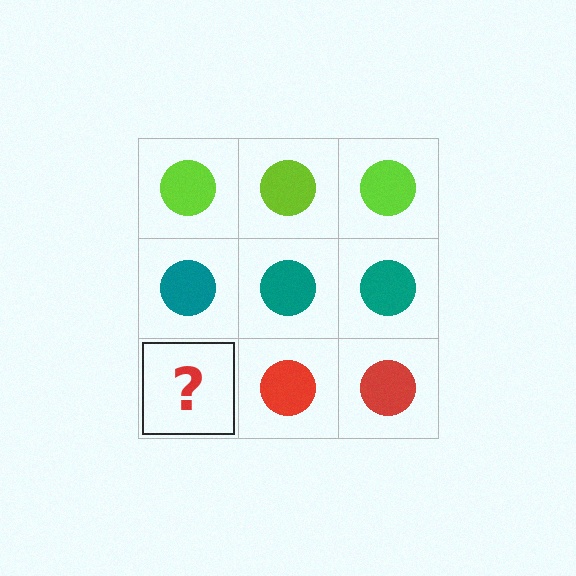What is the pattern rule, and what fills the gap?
The rule is that each row has a consistent color. The gap should be filled with a red circle.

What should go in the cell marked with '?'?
The missing cell should contain a red circle.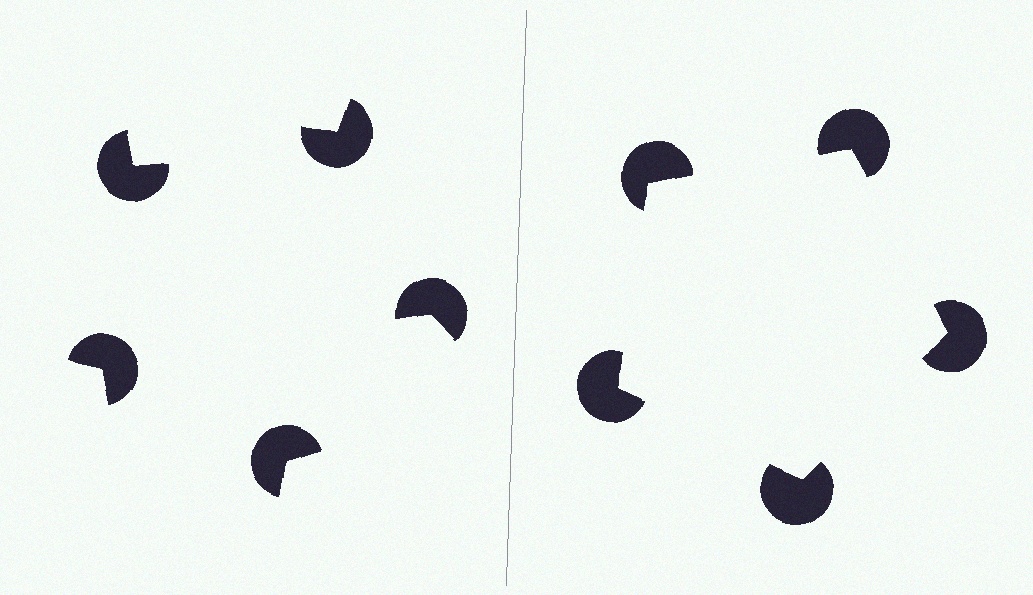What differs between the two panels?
The pac-man discs are positioned identically on both sides; only the wedge orientations differ. On the right they align to a pentagon; on the left they are misaligned.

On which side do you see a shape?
An illusory pentagon appears on the right side. On the left side the wedge cuts are rotated, so no coherent shape forms.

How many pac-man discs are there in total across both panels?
10 — 5 on each side.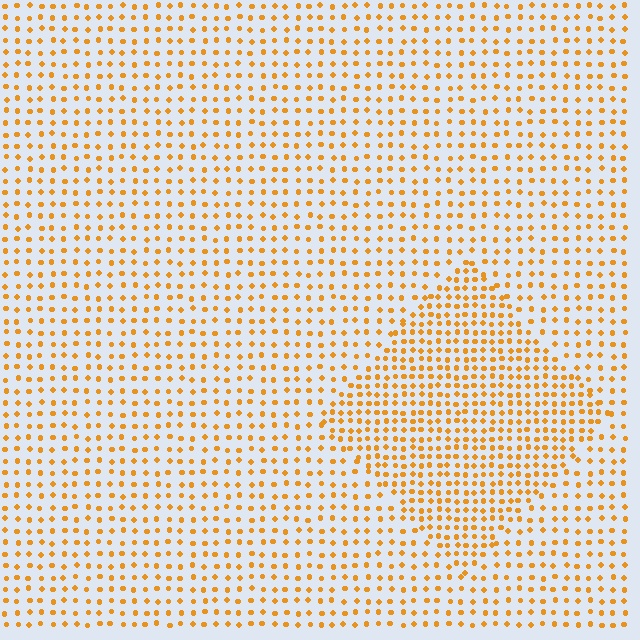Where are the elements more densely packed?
The elements are more densely packed inside the diamond boundary.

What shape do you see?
I see a diamond.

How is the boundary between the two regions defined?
The boundary is defined by a change in element density (approximately 1.7x ratio). All elements are the same color, size, and shape.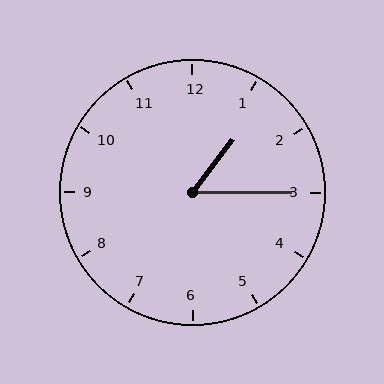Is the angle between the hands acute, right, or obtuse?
It is acute.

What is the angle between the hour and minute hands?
Approximately 52 degrees.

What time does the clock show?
1:15.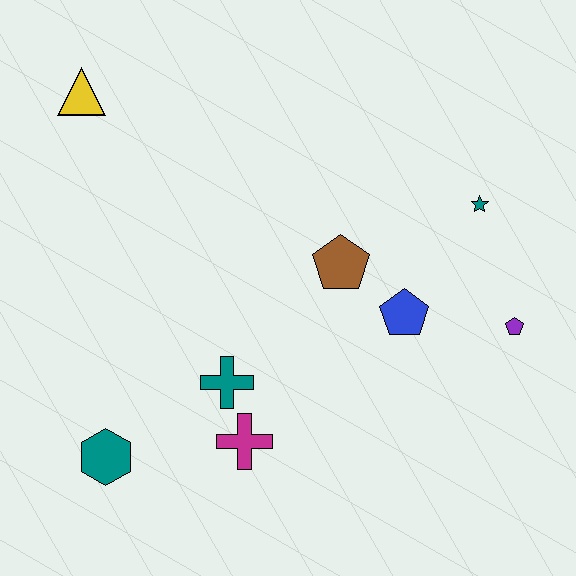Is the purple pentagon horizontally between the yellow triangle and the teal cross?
No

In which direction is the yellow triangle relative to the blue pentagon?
The yellow triangle is to the left of the blue pentagon.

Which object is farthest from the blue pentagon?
The yellow triangle is farthest from the blue pentagon.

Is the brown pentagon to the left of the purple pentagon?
Yes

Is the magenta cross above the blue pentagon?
No